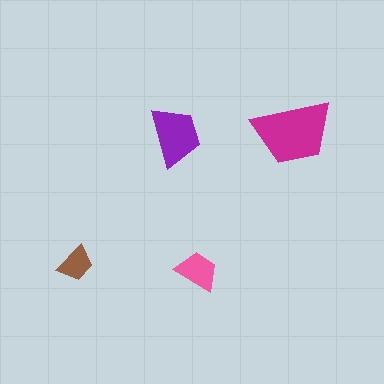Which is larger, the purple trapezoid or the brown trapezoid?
The purple one.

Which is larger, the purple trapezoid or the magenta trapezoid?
The magenta one.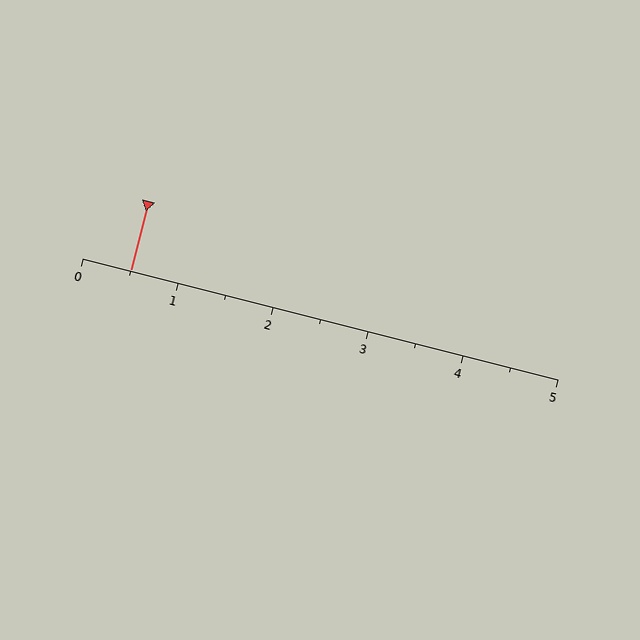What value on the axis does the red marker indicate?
The marker indicates approximately 0.5.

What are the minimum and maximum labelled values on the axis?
The axis runs from 0 to 5.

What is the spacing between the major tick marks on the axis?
The major ticks are spaced 1 apart.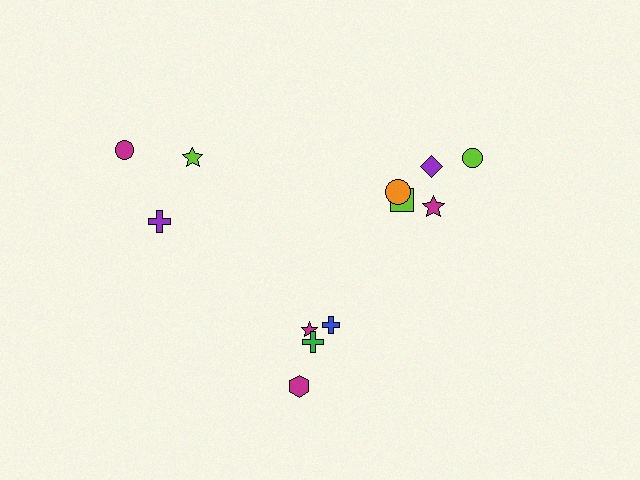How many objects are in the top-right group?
There are 5 objects.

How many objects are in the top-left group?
There are 3 objects.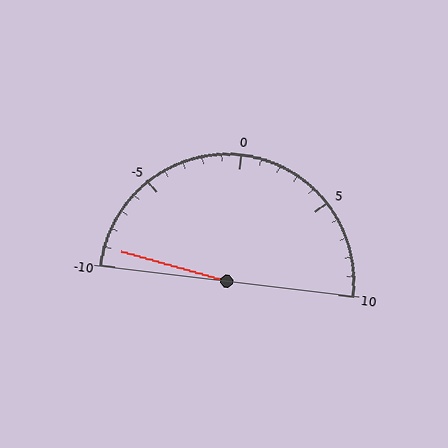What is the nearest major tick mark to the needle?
The nearest major tick mark is -10.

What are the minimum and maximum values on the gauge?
The gauge ranges from -10 to 10.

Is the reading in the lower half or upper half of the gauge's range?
The reading is in the lower half of the range (-10 to 10).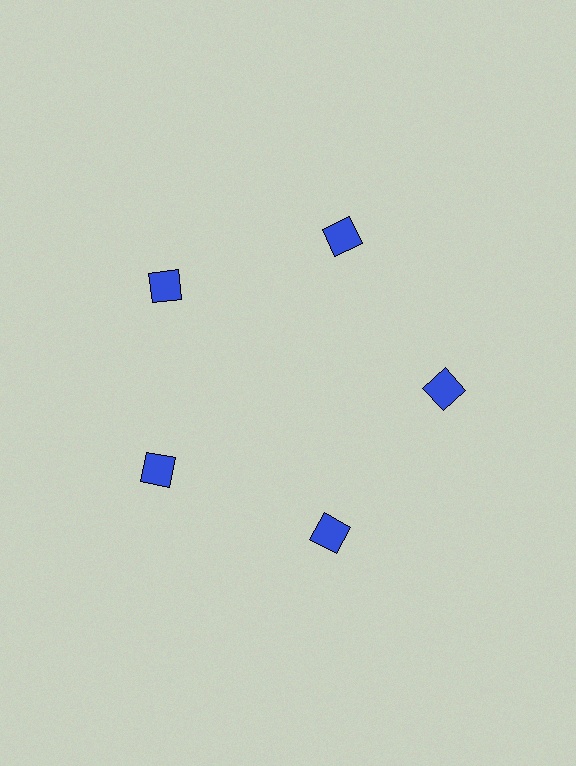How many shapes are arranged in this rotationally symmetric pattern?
There are 5 shapes, arranged in 5 groups of 1.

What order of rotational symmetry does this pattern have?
This pattern has 5-fold rotational symmetry.